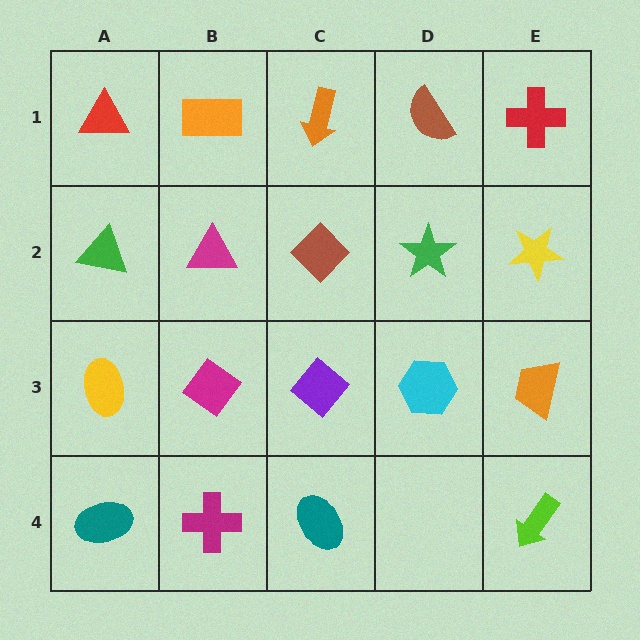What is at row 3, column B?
A magenta diamond.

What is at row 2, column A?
A green triangle.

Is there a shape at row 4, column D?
No, that cell is empty.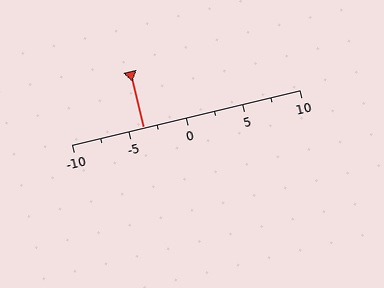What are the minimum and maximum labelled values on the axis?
The axis runs from -10 to 10.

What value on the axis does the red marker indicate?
The marker indicates approximately -3.8.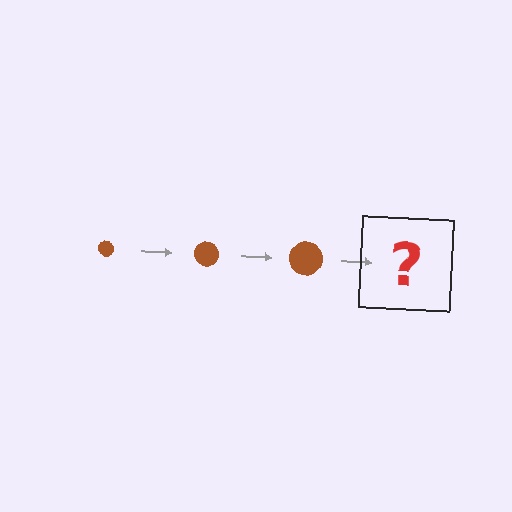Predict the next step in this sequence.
The next step is a brown circle, larger than the previous one.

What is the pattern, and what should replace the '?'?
The pattern is that the circle gets progressively larger each step. The '?' should be a brown circle, larger than the previous one.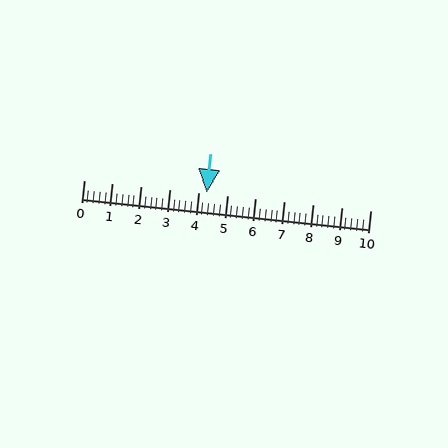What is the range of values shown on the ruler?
The ruler shows values from 0 to 10.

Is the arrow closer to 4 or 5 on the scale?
The arrow is closer to 4.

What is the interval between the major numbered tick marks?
The major tick marks are spaced 1 units apart.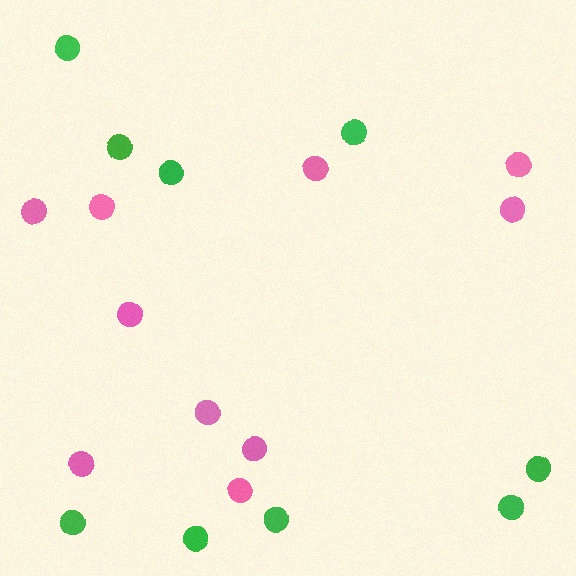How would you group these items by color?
There are 2 groups: one group of green circles (9) and one group of pink circles (10).